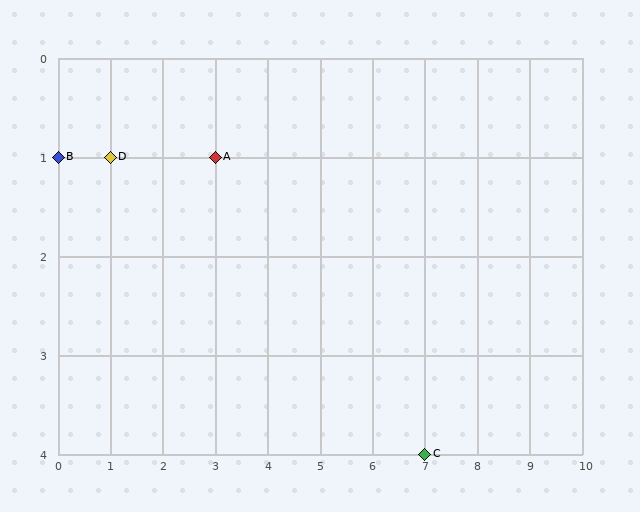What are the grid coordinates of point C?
Point C is at grid coordinates (7, 4).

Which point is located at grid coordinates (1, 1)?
Point D is at (1, 1).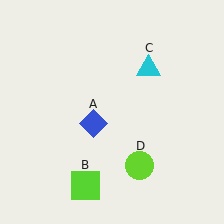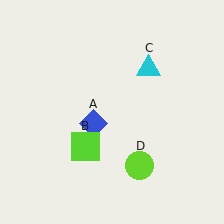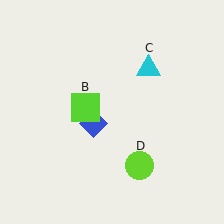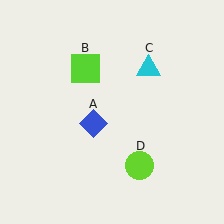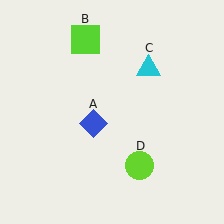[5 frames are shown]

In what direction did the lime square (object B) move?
The lime square (object B) moved up.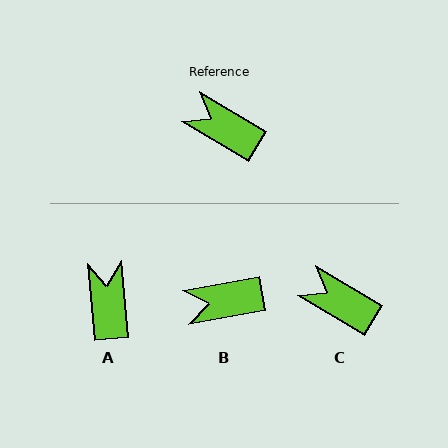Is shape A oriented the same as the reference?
No, it is off by about 54 degrees.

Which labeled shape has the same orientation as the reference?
C.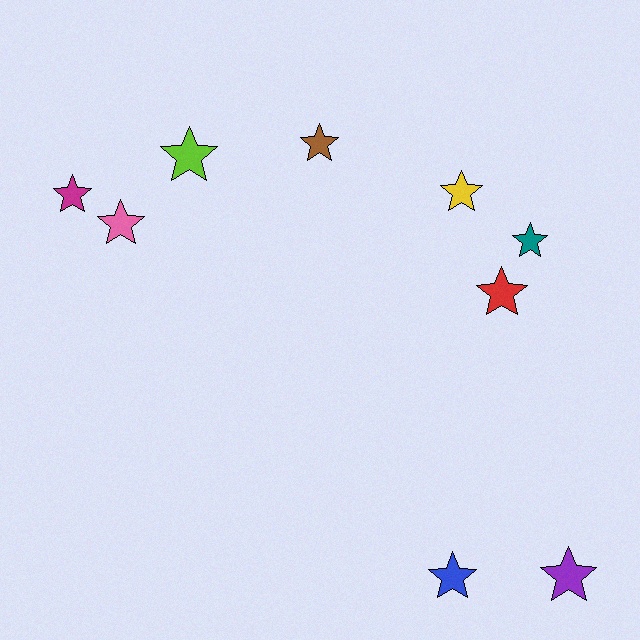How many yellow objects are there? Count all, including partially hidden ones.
There is 1 yellow object.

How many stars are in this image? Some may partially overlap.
There are 9 stars.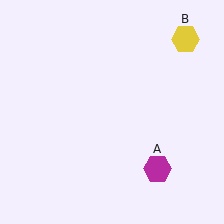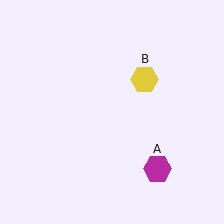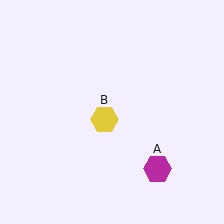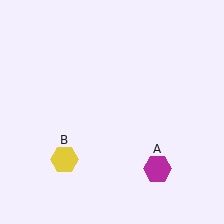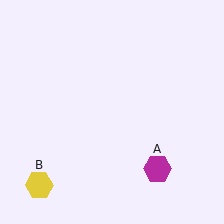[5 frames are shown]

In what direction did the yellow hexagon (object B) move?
The yellow hexagon (object B) moved down and to the left.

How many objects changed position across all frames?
1 object changed position: yellow hexagon (object B).